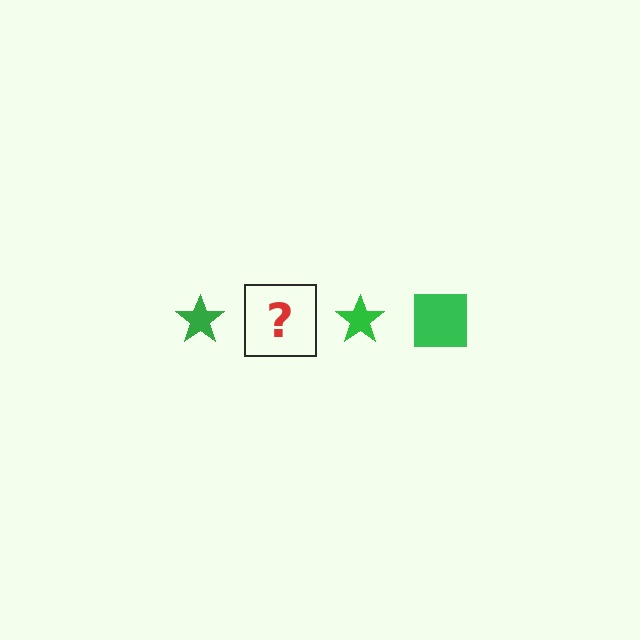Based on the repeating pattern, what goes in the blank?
The blank should be a green square.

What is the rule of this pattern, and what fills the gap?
The rule is that the pattern cycles through star, square shapes in green. The gap should be filled with a green square.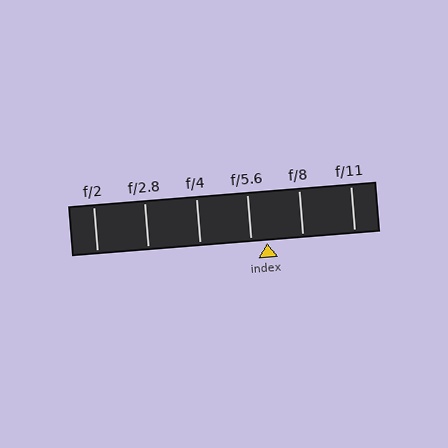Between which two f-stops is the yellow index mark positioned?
The index mark is between f/5.6 and f/8.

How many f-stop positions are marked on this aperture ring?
There are 6 f-stop positions marked.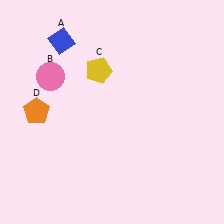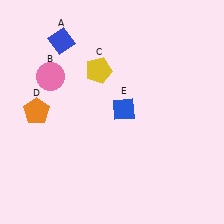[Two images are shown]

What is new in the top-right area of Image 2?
A blue diamond (E) was added in the top-right area of Image 2.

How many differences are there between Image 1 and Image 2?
There is 1 difference between the two images.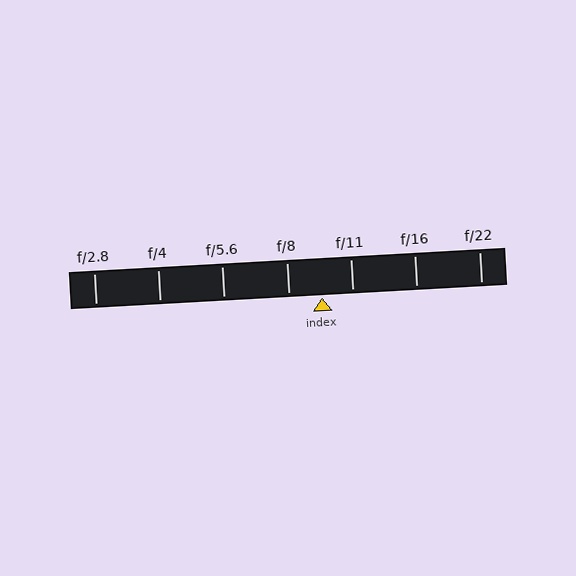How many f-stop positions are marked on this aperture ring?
There are 7 f-stop positions marked.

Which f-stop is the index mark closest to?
The index mark is closest to f/11.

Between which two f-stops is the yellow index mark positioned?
The index mark is between f/8 and f/11.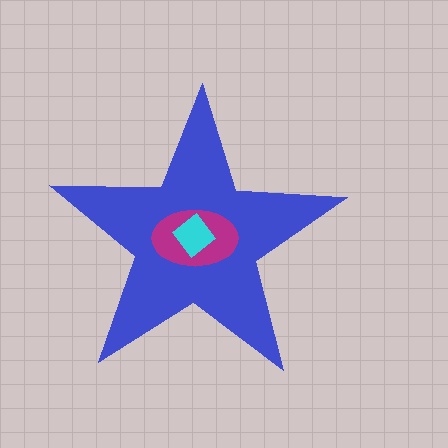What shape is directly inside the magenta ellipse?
The cyan diamond.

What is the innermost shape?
The cyan diamond.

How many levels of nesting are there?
3.